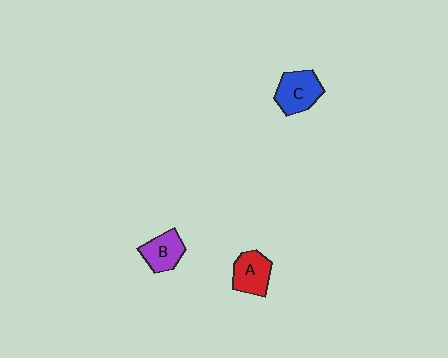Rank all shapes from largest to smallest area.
From largest to smallest: C (blue), A (red), B (purple).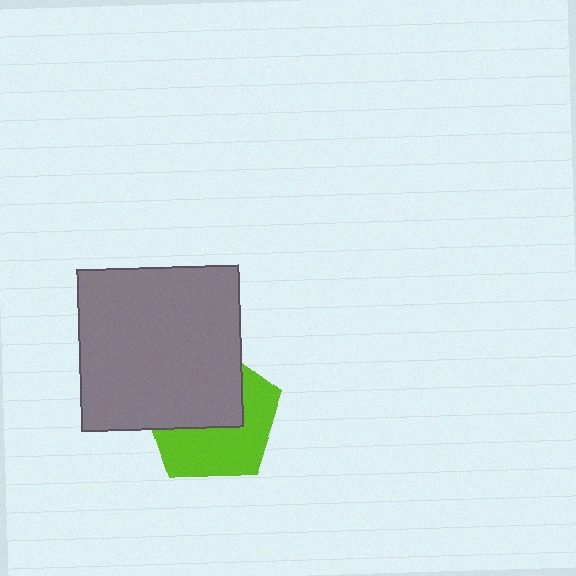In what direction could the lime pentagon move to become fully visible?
The lime pentagon could move down. That would shift it out from behind the gray square entirely.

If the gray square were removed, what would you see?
You would see the complete lime pentagon.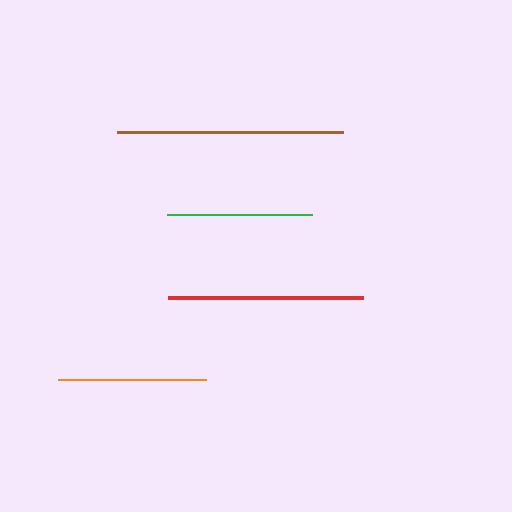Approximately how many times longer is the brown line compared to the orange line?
The brown line is approximately 1.5 times the length of the orange line.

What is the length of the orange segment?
The orange segment is approximately 148 pixels long.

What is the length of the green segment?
The green segment is approximately 144 pixels long.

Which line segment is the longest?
The brown line is the longest at approximately 226 pixels.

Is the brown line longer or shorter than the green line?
The brown line is longer than the green line.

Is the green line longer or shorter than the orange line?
The orange line is longer than the green line.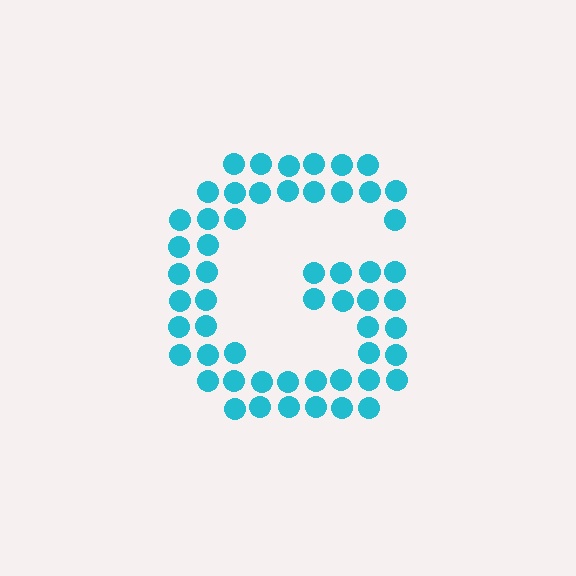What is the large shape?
The large shape is the letter G.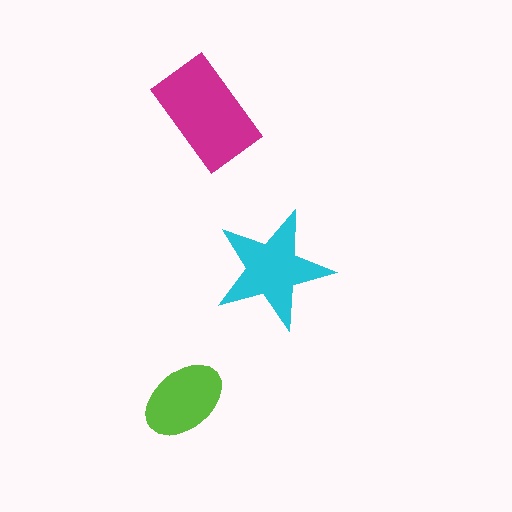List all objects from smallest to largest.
The lime ellipse, the cyan star, the magenta rectangle.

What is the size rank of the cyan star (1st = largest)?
2nd.